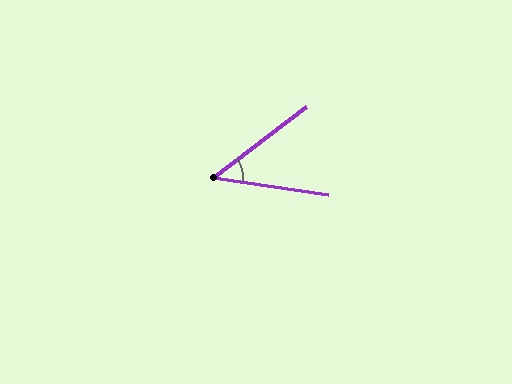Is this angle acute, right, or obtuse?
It is acute.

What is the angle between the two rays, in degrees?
Approximately 45 degrees.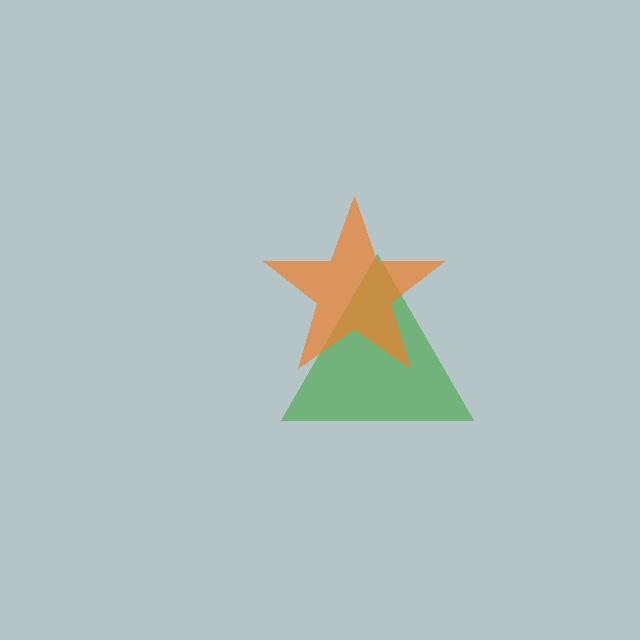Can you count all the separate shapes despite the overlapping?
Yes, there are 2 separate shapes.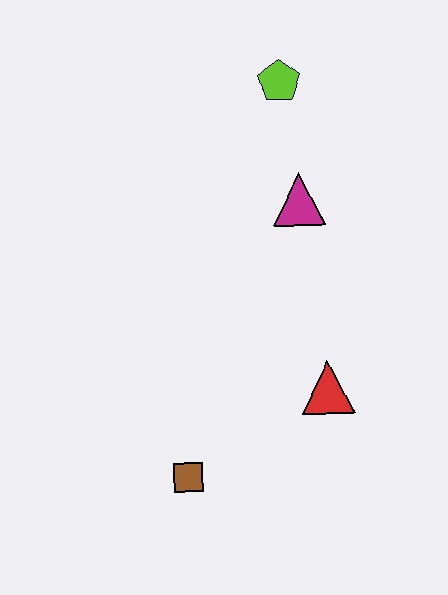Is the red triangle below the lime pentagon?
Yes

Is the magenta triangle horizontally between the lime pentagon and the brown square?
No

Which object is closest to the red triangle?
The brown square is closest to the red triangle.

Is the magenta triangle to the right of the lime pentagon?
Yes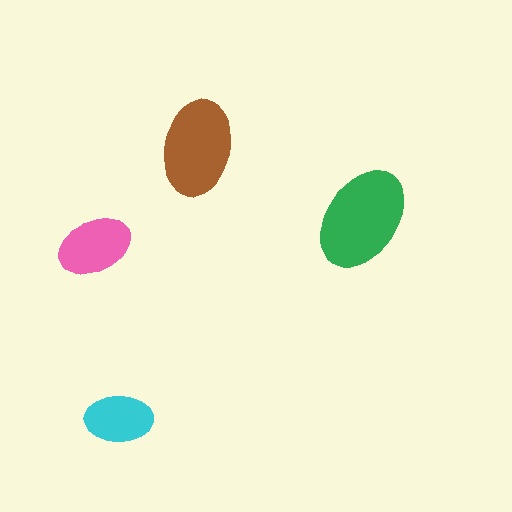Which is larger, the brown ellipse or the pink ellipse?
The brown one.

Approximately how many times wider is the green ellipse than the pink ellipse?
About 1.5 times wider.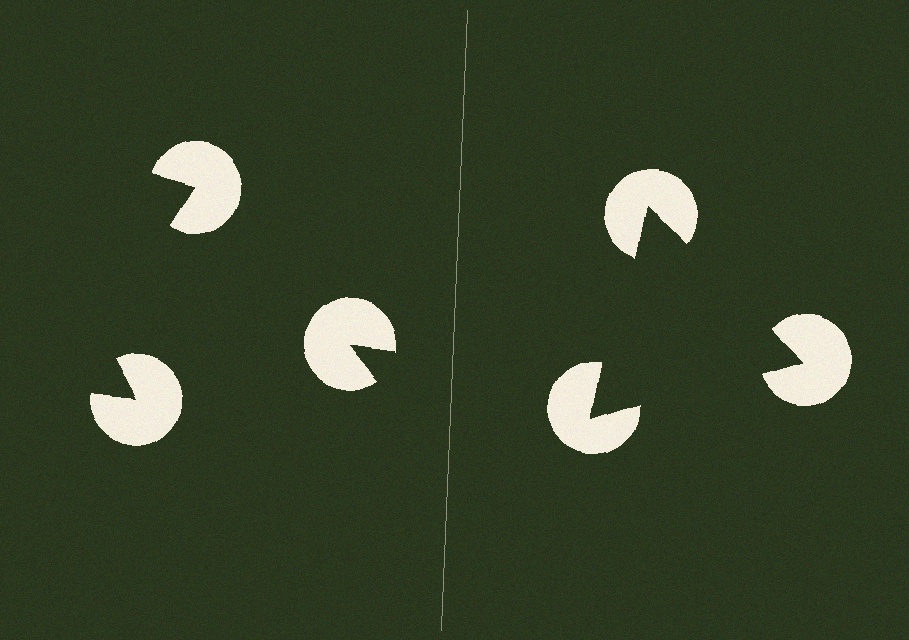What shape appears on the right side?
An illusory triangle.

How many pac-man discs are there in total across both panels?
6 — 3 on each side.